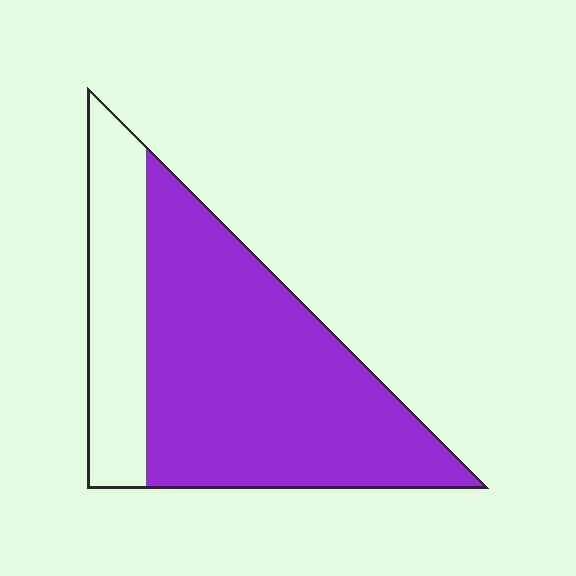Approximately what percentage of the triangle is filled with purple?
Approximately 75%.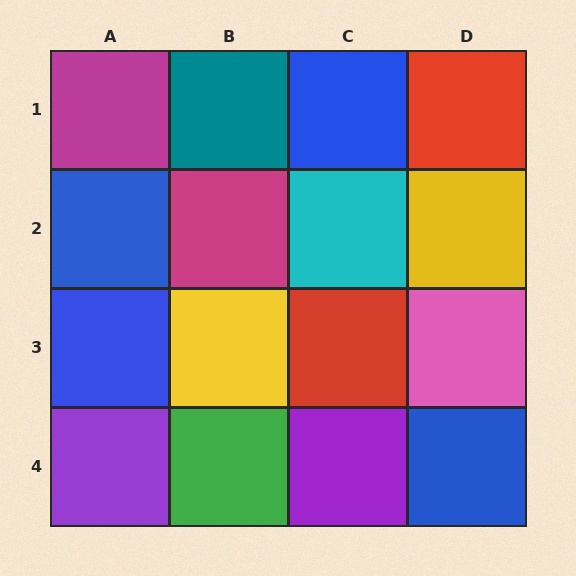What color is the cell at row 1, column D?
Red.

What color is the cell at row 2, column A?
Blue.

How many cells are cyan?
1 cell is cyan.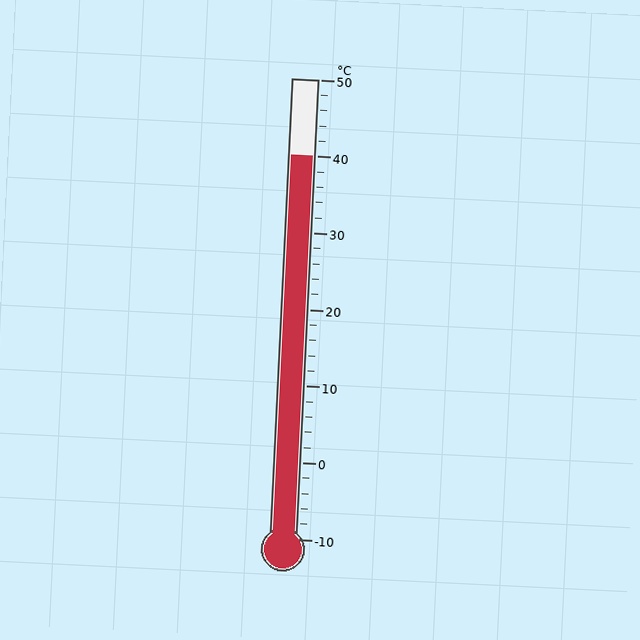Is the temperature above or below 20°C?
The temperature is above 20°C.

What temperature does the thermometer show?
The thermometer shows approximately 40°C.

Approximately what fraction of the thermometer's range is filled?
The thermometer is filled to approximately 85% of its range.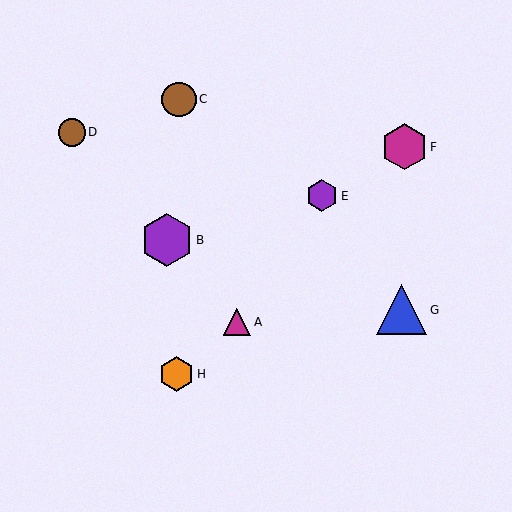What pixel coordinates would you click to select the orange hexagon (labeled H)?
Click at (176, 374) to select the orange hexagon H.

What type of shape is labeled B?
Shape B is a purple hexagon.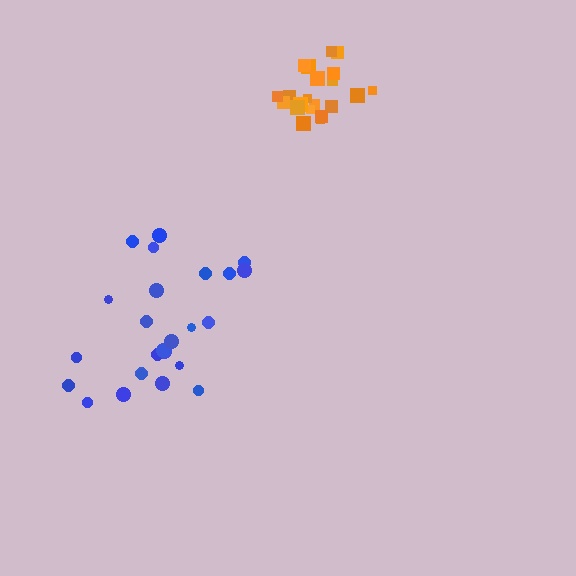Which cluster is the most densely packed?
Orange.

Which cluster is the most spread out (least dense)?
Blue.